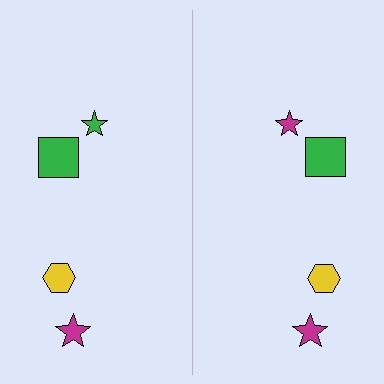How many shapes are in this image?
There are 8 shapes in this image.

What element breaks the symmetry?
The magenta star on the right side breaks the symmetry — its mirror counterpart is green.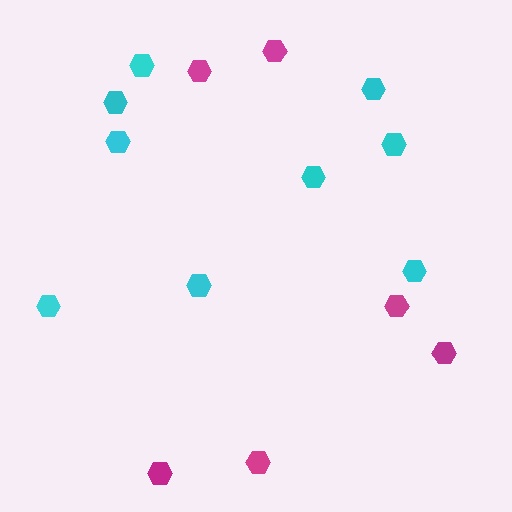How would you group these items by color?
There are 2 groups: one group of magenta hexagons (6) and one group of cyan hexagons (9).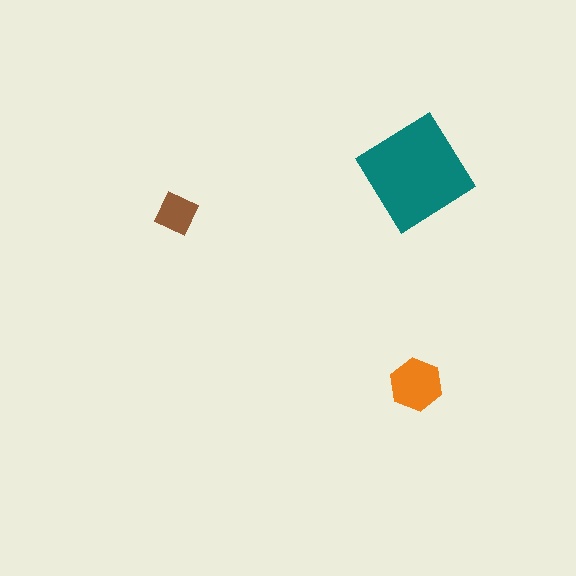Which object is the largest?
The teal diamond.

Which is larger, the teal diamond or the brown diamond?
The teal diamond.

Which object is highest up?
The teal diamond is topmost.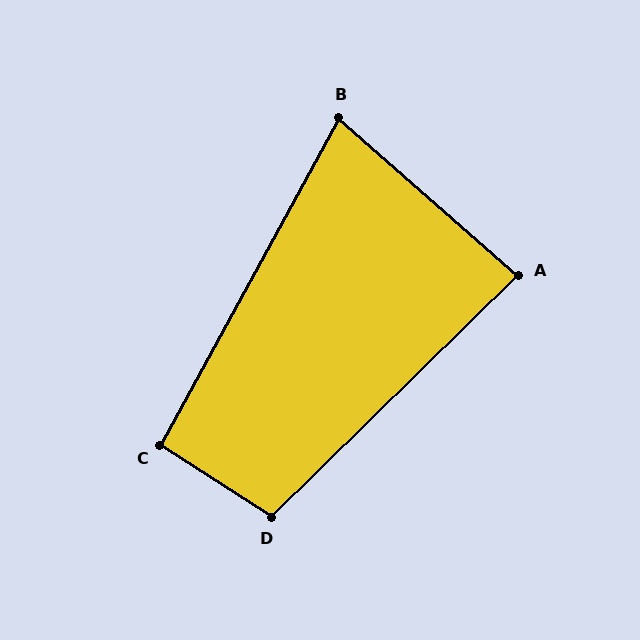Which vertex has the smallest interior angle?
B, at approximately 77 degrees.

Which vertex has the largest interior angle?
D, at approximately 103 degrees.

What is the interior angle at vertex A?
Approximately 86 degrees (approximately right).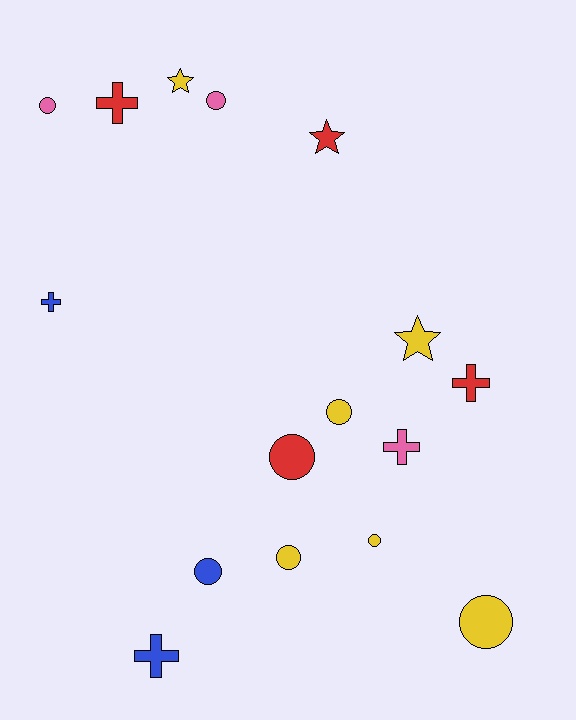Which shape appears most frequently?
Circle, with 8 objects.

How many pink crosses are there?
There is 1 pink cross.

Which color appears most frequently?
Yellow, with 6 objects.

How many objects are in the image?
There are 16 objects.